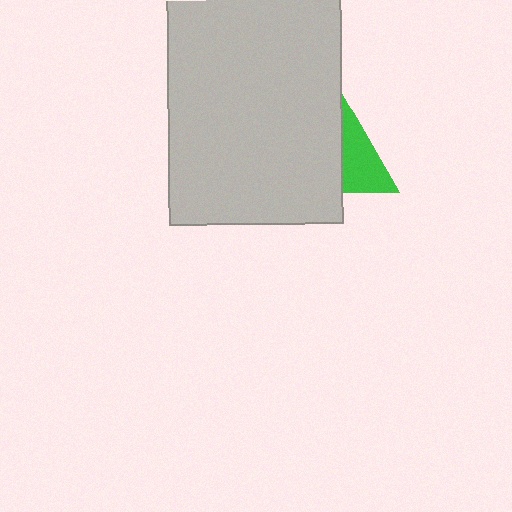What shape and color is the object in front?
The object in front is a light gray rectangle.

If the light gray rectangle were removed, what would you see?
You would see the complete green triangle.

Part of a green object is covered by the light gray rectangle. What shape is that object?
It is a triangle.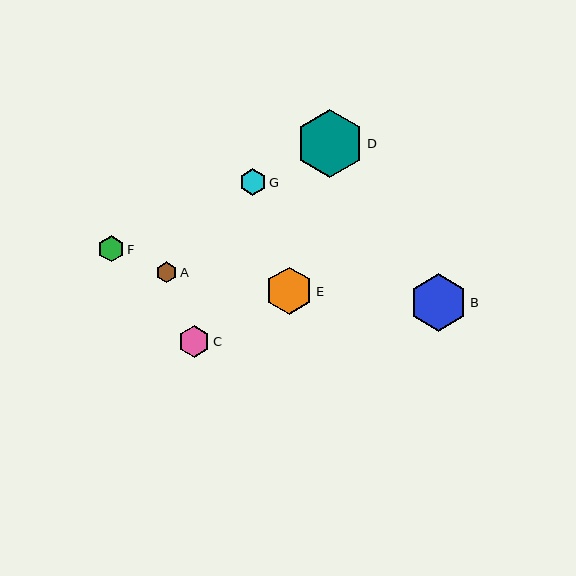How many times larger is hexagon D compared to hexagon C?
Hexagon D is approximately 2.2 times the size of hexagon C.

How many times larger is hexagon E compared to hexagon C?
Hexagon E is approximately 1.5 times the size of hexagon C.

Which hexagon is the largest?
Hexagon D is the largest with a size of approximately 68 pixels.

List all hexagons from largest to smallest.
From largest to smallest: D, B, E, C, G, F, A.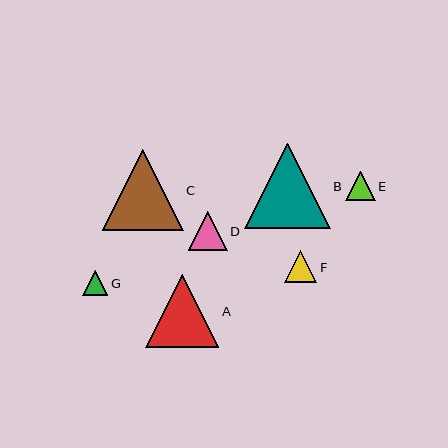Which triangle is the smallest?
Triangle G is the smallest with a size of approximately 25 pixels.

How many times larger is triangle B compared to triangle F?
Triangle B is approximately 2.6 times the size of triangle F.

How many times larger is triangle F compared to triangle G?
Triangle F is approximately 1.3 times the size of triangle G.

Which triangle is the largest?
Triangle B is the largest with a size of approximately 86 pixels.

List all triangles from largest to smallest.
From largest to smallest: B, C, A, D, F, E, G.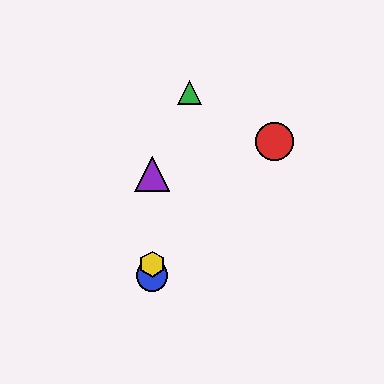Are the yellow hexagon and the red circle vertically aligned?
No, the yellow hexagon is at x≈152 and the red circle is at x≈275.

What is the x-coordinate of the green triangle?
The green triangle is at x≈189.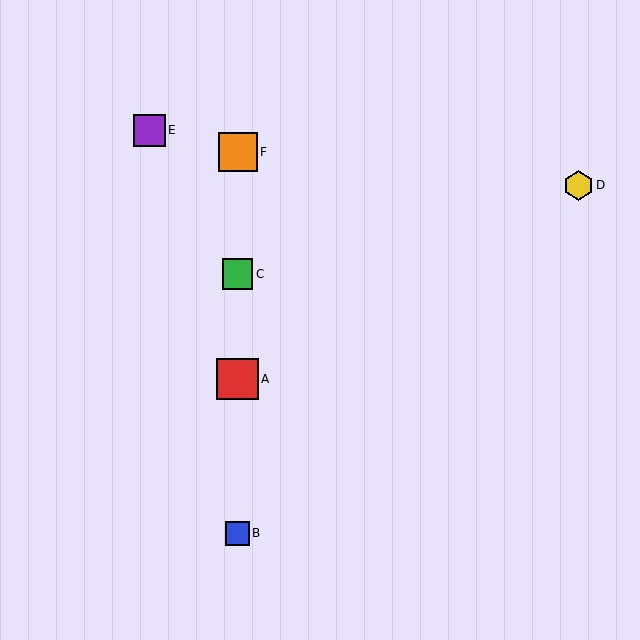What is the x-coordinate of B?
Object B is at x≈238.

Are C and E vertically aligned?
No, C is at x≈238 and E is at x≈149.